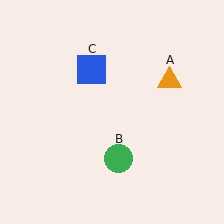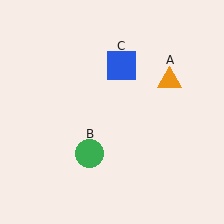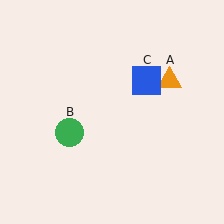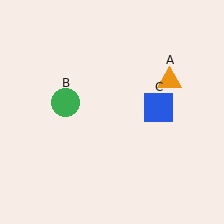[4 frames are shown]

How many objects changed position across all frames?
2 objects changed position: green circle (object B), blue square (object C).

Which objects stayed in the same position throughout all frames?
Orange triangle (object A) remained stationary.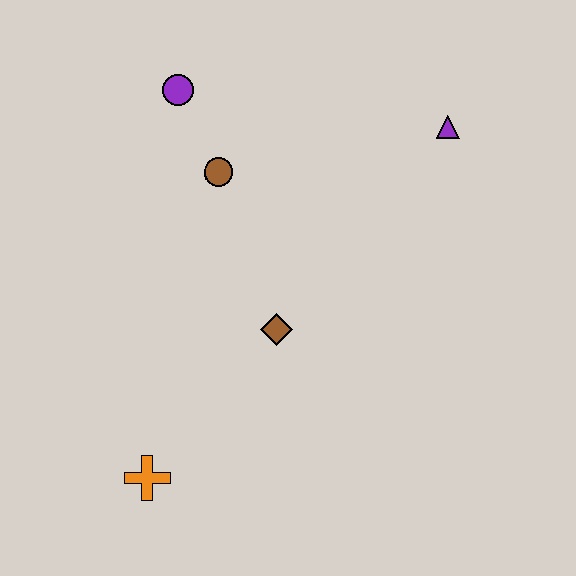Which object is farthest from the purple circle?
The orange cross is farthest from the purple circle.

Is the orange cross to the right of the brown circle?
No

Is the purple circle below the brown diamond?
No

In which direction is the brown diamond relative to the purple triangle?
The brown diamond is below the purple triangle.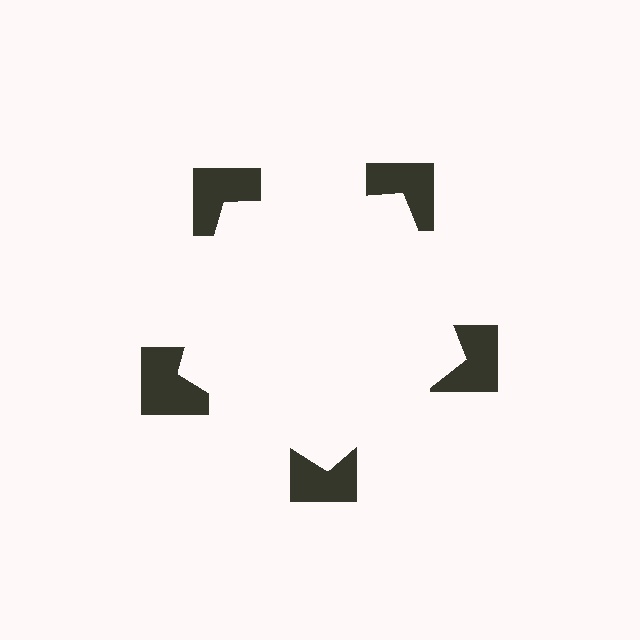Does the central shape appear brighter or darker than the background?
It typically appears slightly brighter than the background, even though no actual brightness change is drawn.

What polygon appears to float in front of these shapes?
An illusory pentagon — its edges are inferred from the aligned wedge cuts in the notched squares, not physically drawn.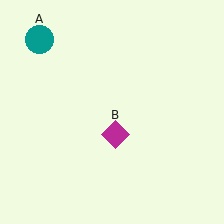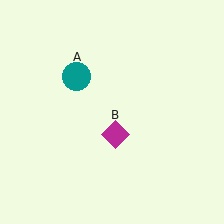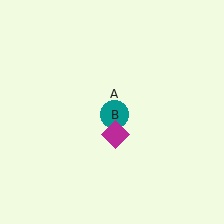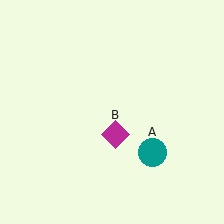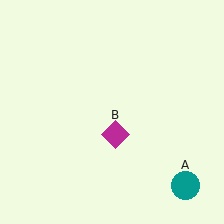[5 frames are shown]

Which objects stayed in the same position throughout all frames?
Magenta diamond (object B) remained stationary.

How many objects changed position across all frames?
1 object changed position: teal circle (object A).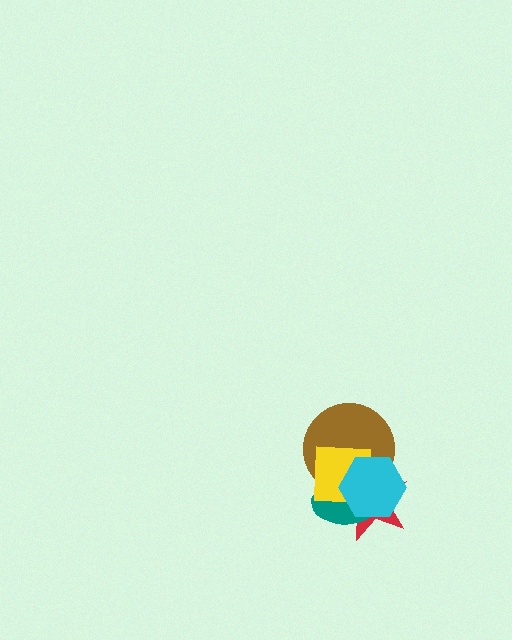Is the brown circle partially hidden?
Yes, it is partially covered by another shape.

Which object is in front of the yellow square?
The cyan hexagon is in front of the yellow square.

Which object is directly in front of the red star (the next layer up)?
The teal ellipse is directly in front of the red star.